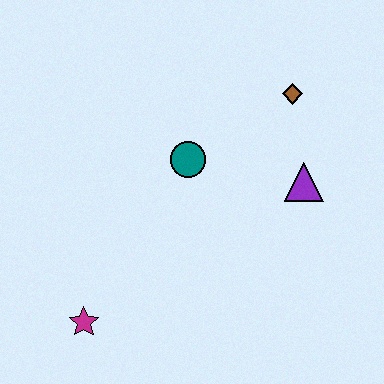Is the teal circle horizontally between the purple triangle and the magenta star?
Yes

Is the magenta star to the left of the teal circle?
Yes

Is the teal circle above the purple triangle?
Yes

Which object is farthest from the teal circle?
The magenta star is farthest from the teal circle.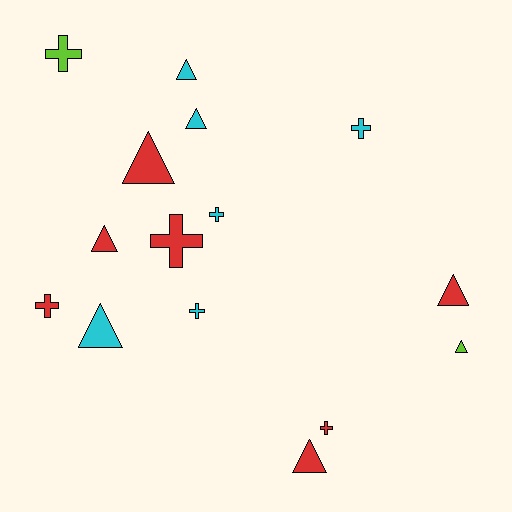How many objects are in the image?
There are 15 objects.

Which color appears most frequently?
Red, with 7 objects.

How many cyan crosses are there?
There are 3 cyan crosses.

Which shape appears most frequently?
Triangle, with 8 objects.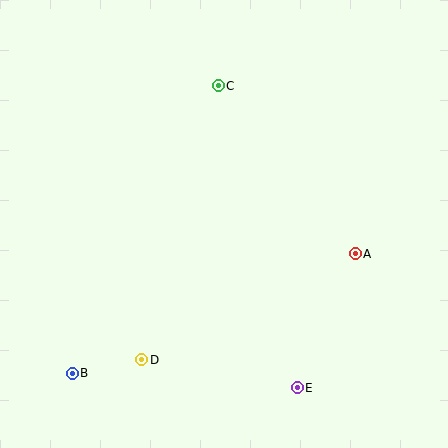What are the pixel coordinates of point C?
Point C is at (218, 86).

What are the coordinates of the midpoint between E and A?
The midpoint between E and A is at (326, 321).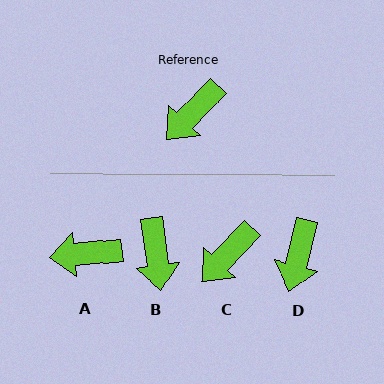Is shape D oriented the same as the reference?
No, it is off by about 30 degrees.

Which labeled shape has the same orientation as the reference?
C.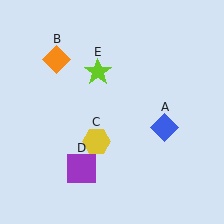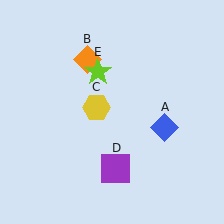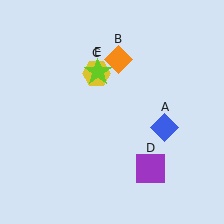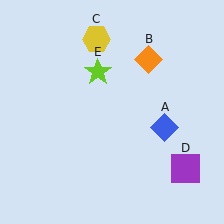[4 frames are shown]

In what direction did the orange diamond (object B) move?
The orange diamond (object B) moved right.